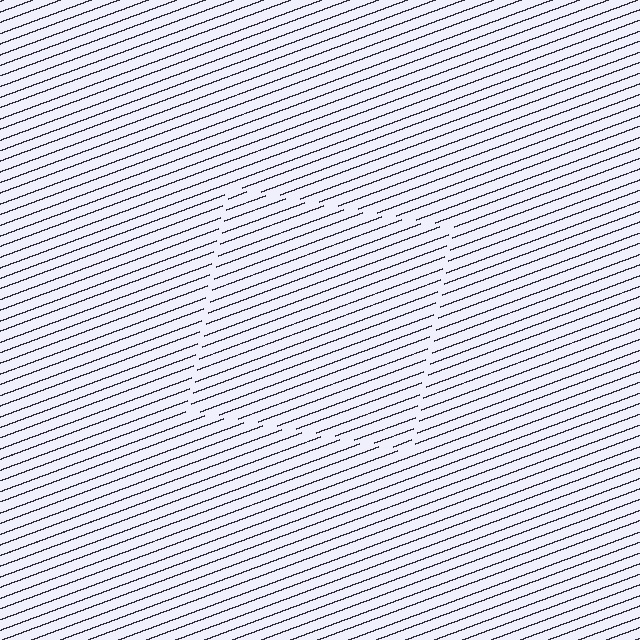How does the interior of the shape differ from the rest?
The interior of the shape contains the same grating, shifted by half a period — the contour is defined by the phase discontinuity where line-ends from the inner and outer gratings abut.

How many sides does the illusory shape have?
4 sides — the line-ends trace a square.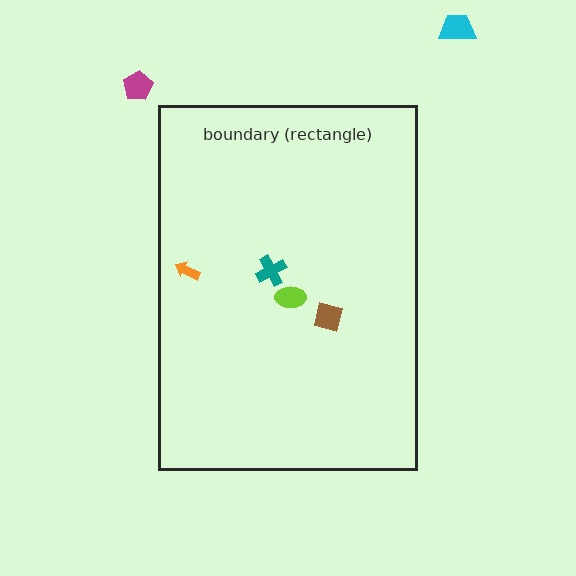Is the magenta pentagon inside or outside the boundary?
Outside.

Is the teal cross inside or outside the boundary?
Inside.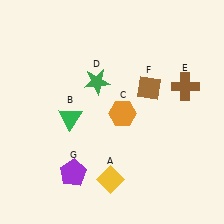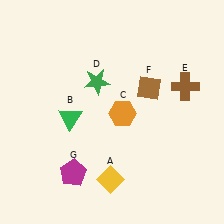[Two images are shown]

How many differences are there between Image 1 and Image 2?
There is 1 difference between the two images.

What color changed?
The pentagon (G) changed from purple in Image 1 to magenta in Image 2.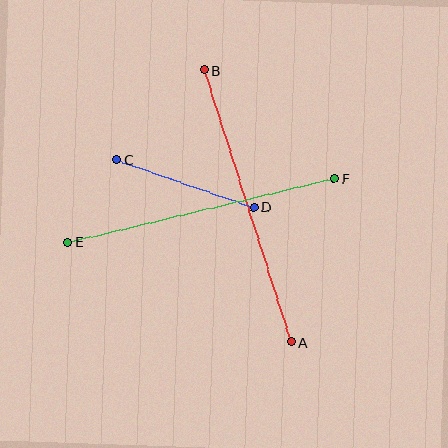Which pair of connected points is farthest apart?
Points A and B are farthest apart.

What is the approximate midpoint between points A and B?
The midpoint is at approximately (248, 206) pixels.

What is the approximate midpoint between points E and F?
The midpoint is at approximately (201, 210) pixels.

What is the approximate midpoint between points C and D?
The midpoint is at approximately (185, 183) pixels.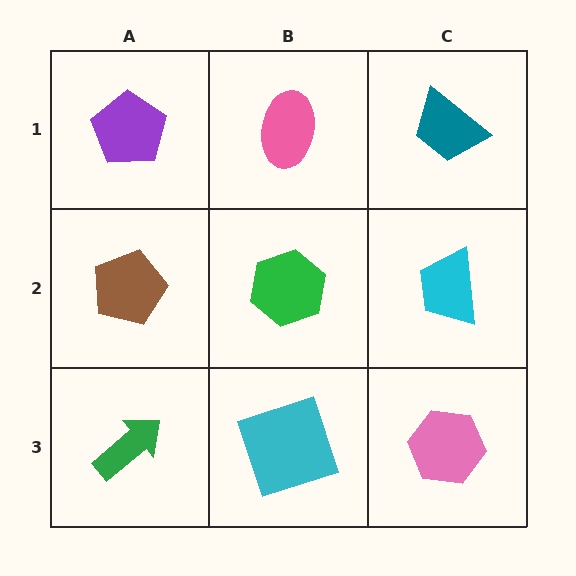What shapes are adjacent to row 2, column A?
A purple pentagon (row 1, column A), a green arrow (row 3, column A), a green hexagon (row 2, column B).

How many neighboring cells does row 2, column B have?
4.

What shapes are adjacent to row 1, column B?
A green hexagon (row 2, column B), a purple pentagon (row 1, column A), a teal trapezoid (row 1, column C).